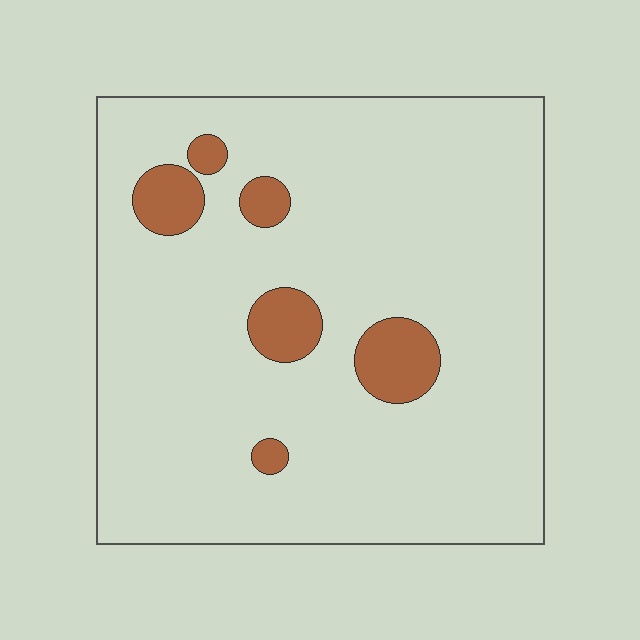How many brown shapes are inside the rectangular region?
6.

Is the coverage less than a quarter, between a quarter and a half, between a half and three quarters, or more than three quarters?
Less than a quarter.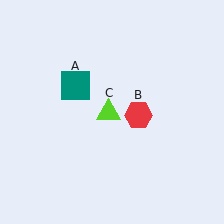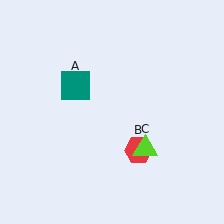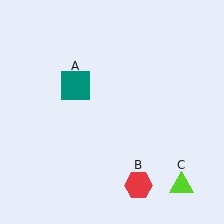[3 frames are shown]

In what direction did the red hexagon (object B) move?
The red hexagon (object B) moved down.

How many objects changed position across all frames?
2 objects changed position: red hexagon (object B), lime triangle (object C).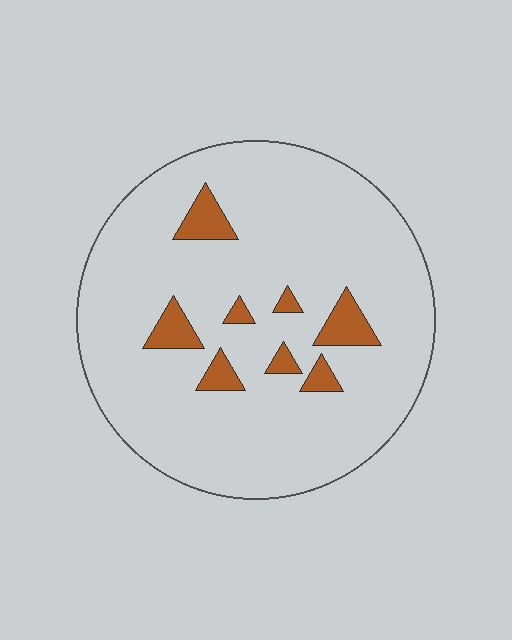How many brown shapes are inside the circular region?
8.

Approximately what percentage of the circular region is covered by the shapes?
Approximately 10%.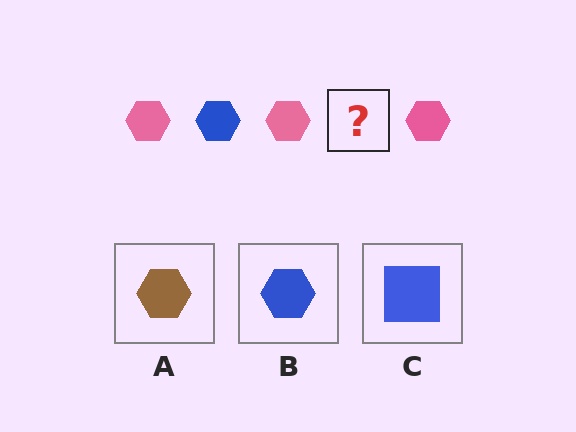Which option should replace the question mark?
Option B.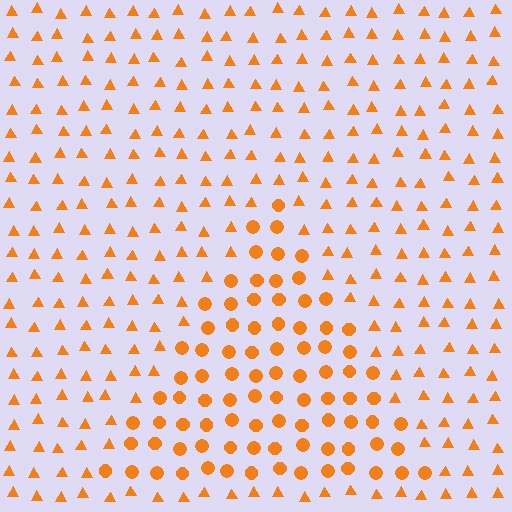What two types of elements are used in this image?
The image uses circles inside the triangle region and triangles outside it.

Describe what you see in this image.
The image is filled with small orange elements arranged in a uniform grid. A triangle-shaped region contains circles, while the surrounding area contains triangles. The boundary is defined purely by the change in element shape.